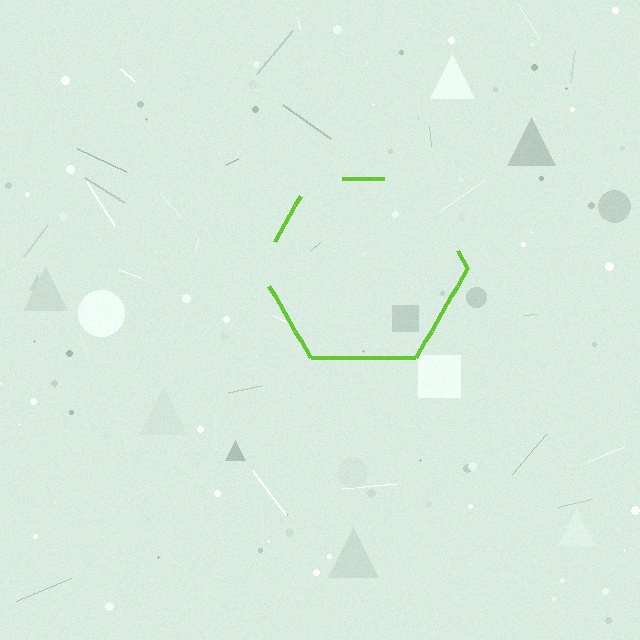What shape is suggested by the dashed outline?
The dashed outline suggests a hexagon.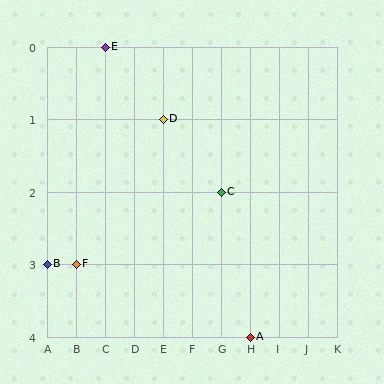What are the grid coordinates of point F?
Point F is at grid coordinates (B, 3).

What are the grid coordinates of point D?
Point D is at grid coordinates (E, 1).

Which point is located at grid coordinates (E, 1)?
Point D is at (E, 1).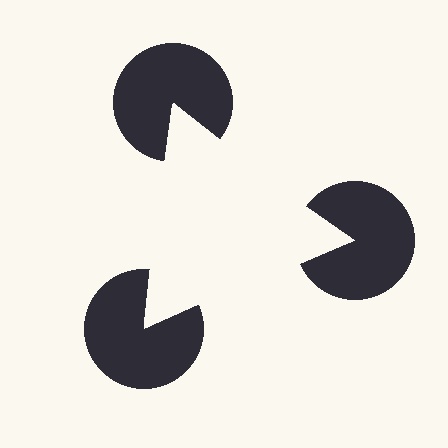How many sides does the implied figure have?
3 sides.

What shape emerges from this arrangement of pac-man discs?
An illusory triangle — its edges are inferred from the aligned wedge cuts in the pac-man discs, not physically drawn.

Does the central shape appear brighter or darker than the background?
It typically appears slightly brighter than the background, even though no actual brightness change is drawn.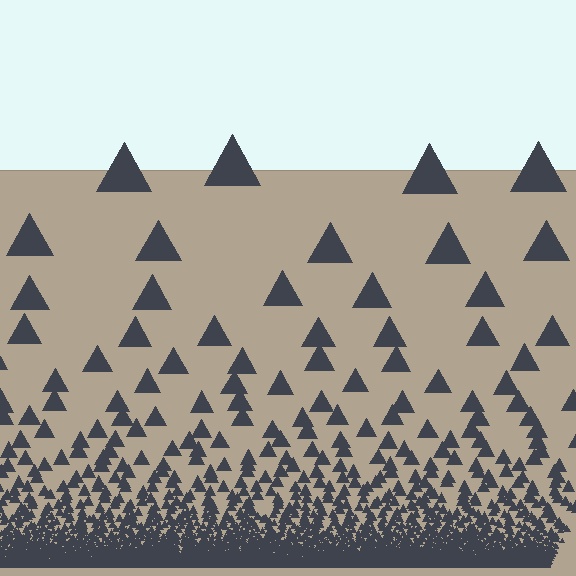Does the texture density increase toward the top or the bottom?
Density increases toward the bottom.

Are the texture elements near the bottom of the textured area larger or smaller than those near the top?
Smaller. The gradient is inverted — elements near the bottom are smaller and denser.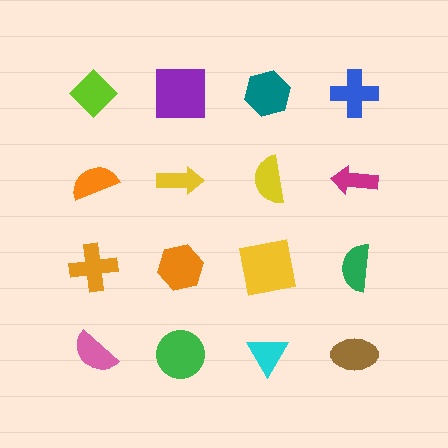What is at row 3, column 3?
A yellow square.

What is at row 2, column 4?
A magenta arrow.